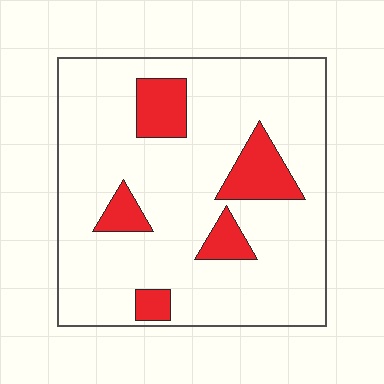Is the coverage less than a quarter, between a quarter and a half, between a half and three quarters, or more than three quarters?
Less than a quarter.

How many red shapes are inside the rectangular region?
5.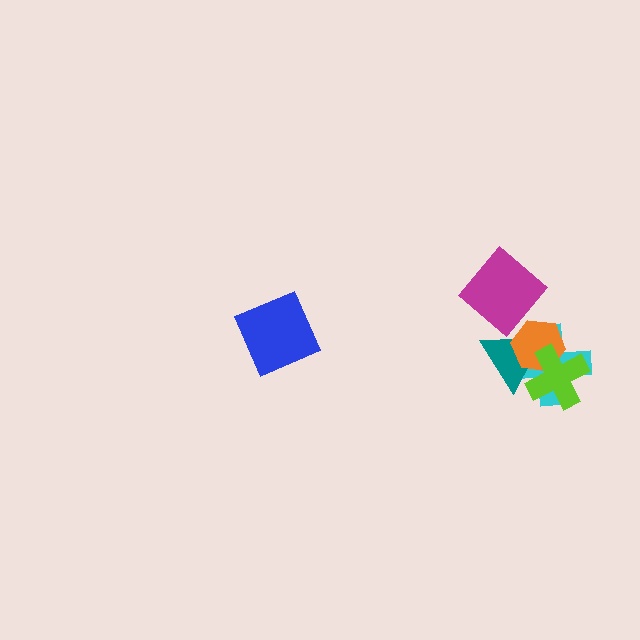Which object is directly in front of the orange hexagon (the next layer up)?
The magenta diamond is directly in front of the orange hexagon.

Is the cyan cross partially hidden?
Yes, it is partially covered by another shape.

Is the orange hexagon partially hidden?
Yes, it is partially covered by another shape.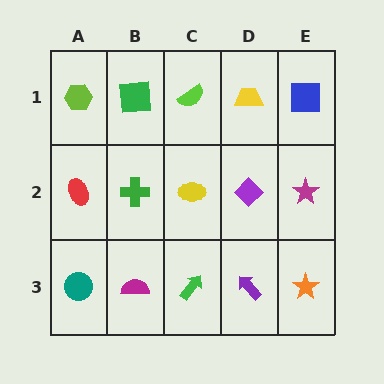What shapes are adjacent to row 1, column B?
A green cross (row 2, column B), a lime hexagon (row 1, column A), a lime semicircle (row 1, column C).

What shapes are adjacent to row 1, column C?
A yellow ellipse (row 2, column C), a green square (row 1, column B), a yellow trapezoid (row 1, column D).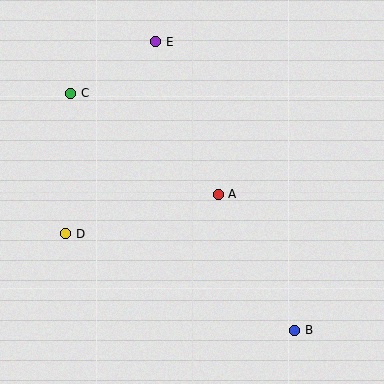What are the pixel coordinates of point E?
Point E is at (156, 42).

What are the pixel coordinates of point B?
Point B is at (295, 330).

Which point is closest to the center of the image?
Point A at (218, 194) is closest to the center.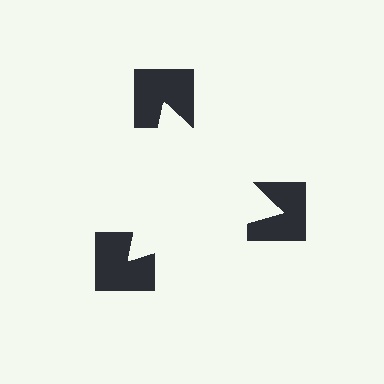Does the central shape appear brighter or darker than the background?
It typically appears slightly brighter than the background, even though no actual brightness change is drawn.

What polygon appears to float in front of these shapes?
An illusory triangle — its edges are inferred from the aligned wedge cuts in the notched squares, not physically drawn.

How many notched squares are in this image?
There are 3 — one at each vertex of the illusory triangle.